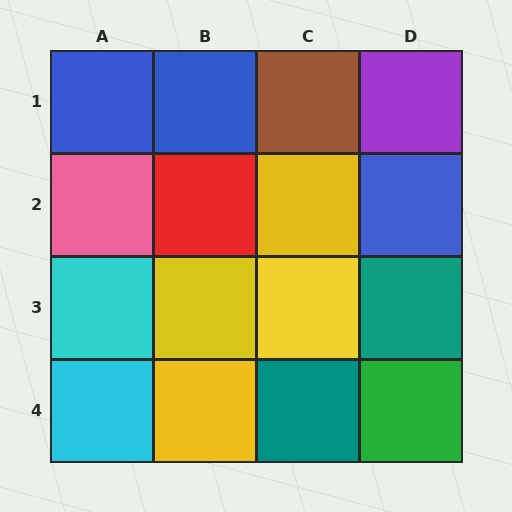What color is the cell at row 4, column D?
Green.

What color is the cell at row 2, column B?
Red.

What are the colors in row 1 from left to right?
Blue, blue, brown, purple.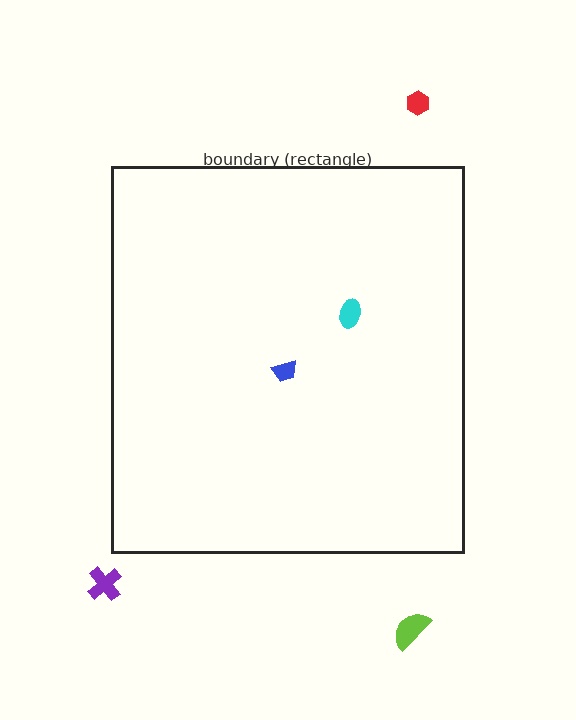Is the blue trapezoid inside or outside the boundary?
Inside.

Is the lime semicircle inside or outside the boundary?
Outside.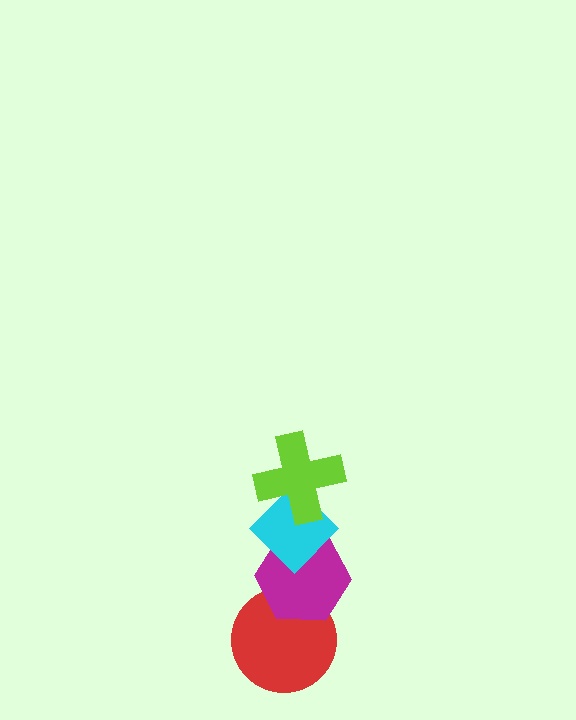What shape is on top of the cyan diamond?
The lime cross is on top of the cyan diamond.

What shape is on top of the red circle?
The magenta hexagon is on top of the red circle.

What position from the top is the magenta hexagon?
The magenta hexagon is 3rd from the top.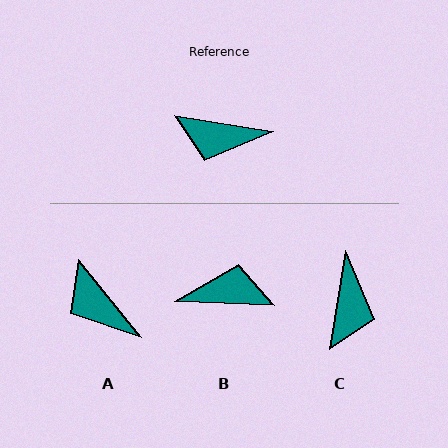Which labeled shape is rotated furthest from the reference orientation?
B, about 173 degrees away.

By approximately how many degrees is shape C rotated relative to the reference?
Approximately 90 degrees counter-clockwise.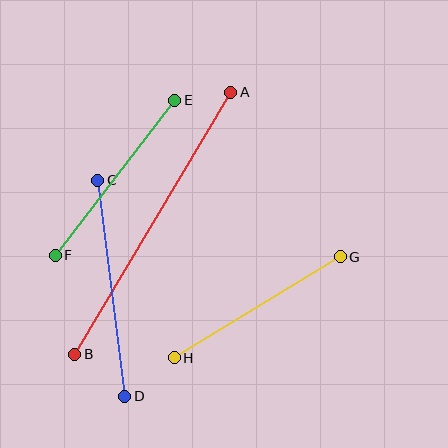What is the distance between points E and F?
The distance is approximately 196 pixels.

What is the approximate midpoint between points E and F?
The midpoint is at approximately (115, 178) pixels.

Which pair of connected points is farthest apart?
Points A and B are farthest apart.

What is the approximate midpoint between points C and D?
The midpoint is at approximately (111, 288) pixels.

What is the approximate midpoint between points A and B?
The midpoint is at approximately (153, 223) pixels.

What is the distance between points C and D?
The distance is approximately 218 pixels.